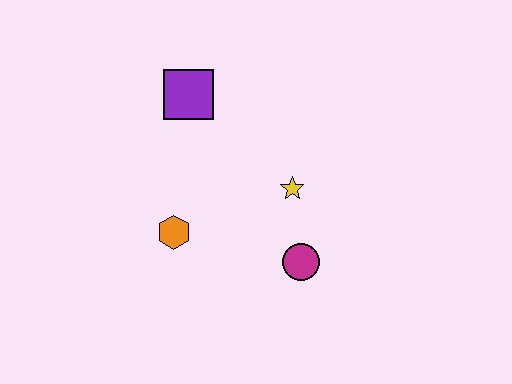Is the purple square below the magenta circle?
No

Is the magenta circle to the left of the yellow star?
No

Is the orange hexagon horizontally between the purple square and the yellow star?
No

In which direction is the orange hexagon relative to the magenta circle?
The orange hexagon is to the left of the magenta circle.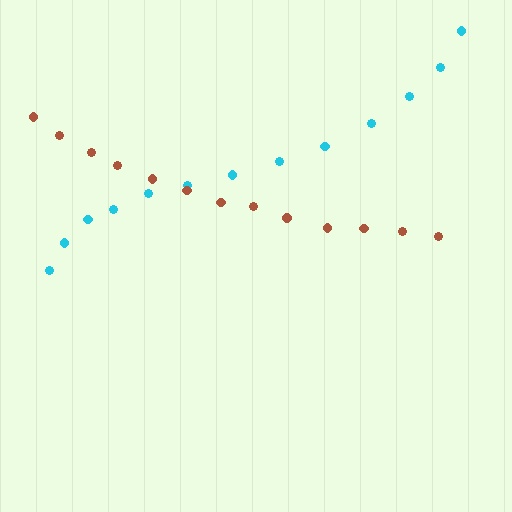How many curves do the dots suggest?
There are 2 distinct paths.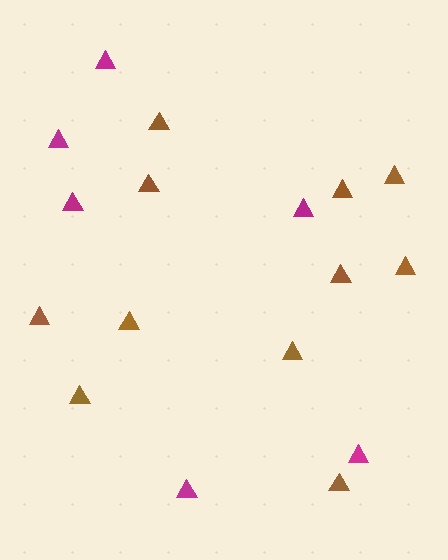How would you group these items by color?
There are 2 groups: one group of magenta triangles (6) and one group of brown triangles (11).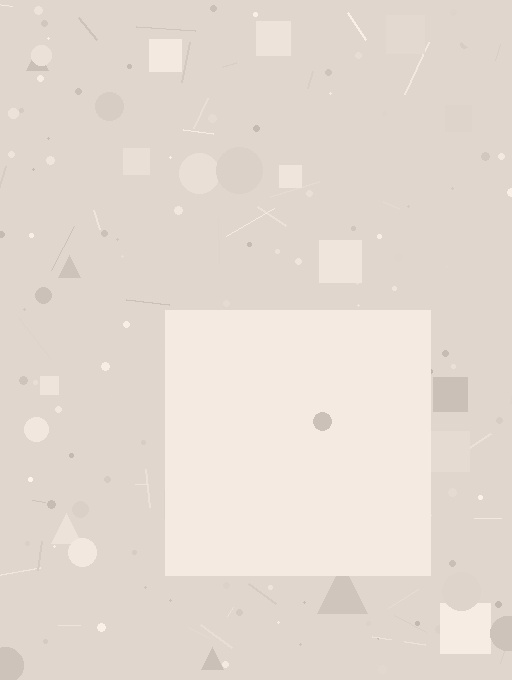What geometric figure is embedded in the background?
A square is embedded in the background.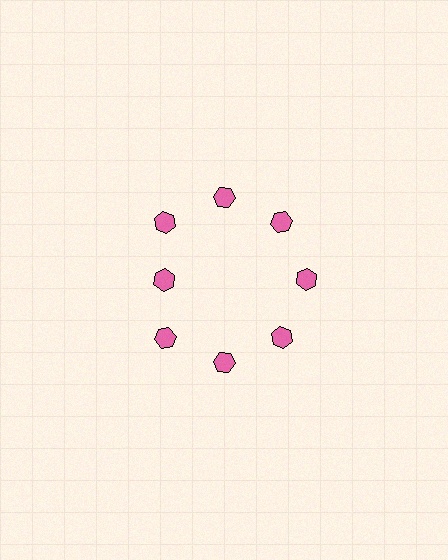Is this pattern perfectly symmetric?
No. The 8 pink hexagons are arranged in a ring, but one element near the 9 o'clock position is pulled inward toward the center, breaking the 8-fold rotational symmetry.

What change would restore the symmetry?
The symmetry would be restored by moving it outward, back onto the ring so that all 8 hexagons sit at equal angles and equal distance from the center.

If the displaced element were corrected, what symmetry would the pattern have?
It would have 8-fold rotational symmetry — the pattern would map onto itself every 45 degrees.